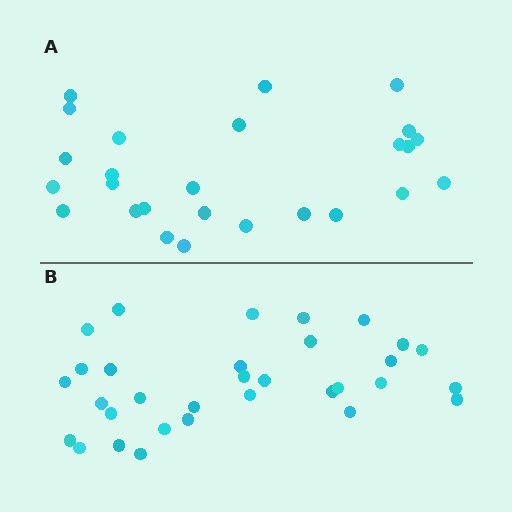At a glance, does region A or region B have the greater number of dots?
Region B (the bottom region) has more dots.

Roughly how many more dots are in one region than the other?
Region B has about 6 more dots than region A.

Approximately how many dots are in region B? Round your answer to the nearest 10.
About 30 dots. (The exact count is 32, which rounds to 30.)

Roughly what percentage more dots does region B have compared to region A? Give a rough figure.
About 25% more.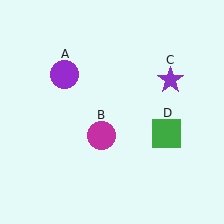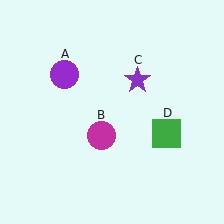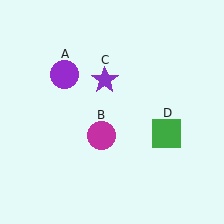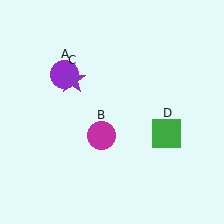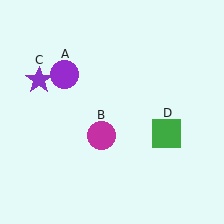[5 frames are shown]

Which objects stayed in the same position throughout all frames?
Purple circle (object A) and magenta circle (object B) and green square (object D) remained stationary.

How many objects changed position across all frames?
1 object changed position: purple star (object C).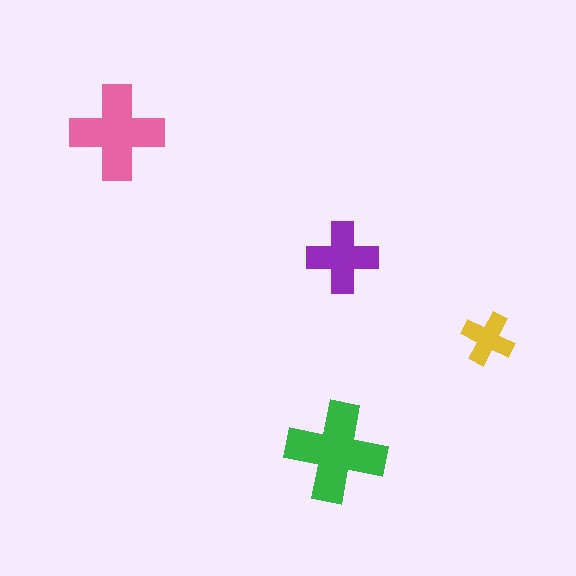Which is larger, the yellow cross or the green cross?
The green one.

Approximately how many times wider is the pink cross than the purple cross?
About 1.5 times wider.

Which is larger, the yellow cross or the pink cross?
The pink one.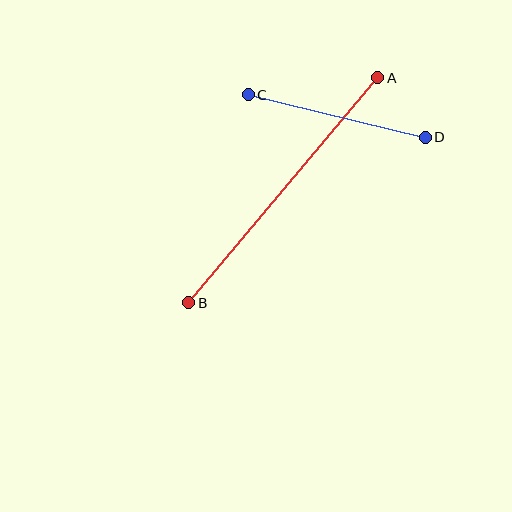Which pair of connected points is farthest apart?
Points A and B are farthest apart.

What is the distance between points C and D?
The distance is approximately 182 pixels.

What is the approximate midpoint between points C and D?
The midpoint is at approximately (337, 116) pixels.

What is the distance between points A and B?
The distance is approximately 294 pixels.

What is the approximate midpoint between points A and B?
The midpoint is at approximately (283, 190) pixels.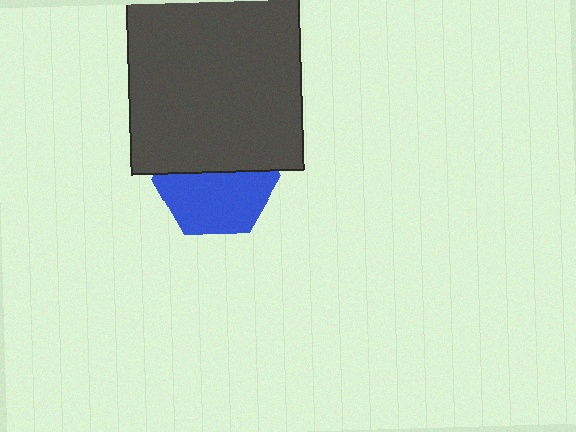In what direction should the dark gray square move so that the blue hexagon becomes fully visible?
The dark gray square should move up. That is the shortest direction to clear the overlap and leave the blue hexagon fully visible.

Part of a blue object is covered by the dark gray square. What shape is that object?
It is a hexagon.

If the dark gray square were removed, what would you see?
You would see the complete blue hexagon.